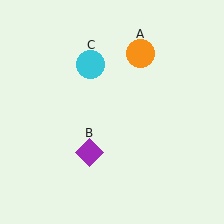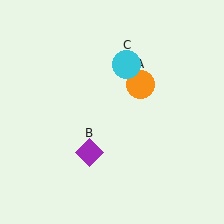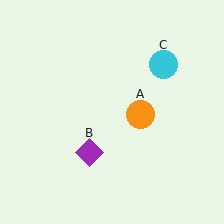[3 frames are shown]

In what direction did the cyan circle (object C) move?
The cyan circle (object C) moved right.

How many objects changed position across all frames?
2 objects changed position: orange circle (object A), cyan circle (object C).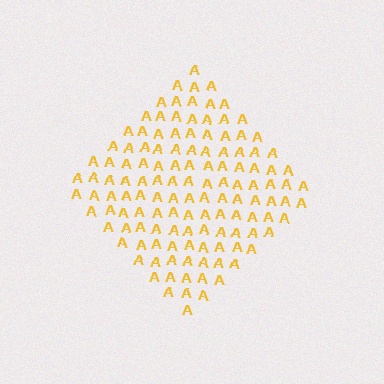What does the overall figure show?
The overall figure shows a diamond.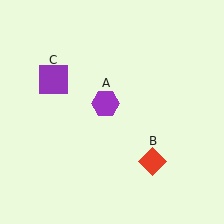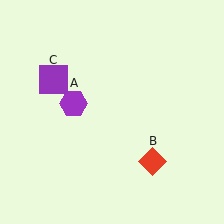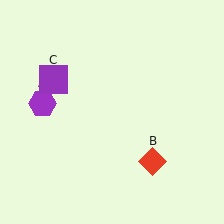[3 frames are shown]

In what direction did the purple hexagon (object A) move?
The purple hexagon (object A) moved left.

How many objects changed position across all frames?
1 object changed position: purple hexagon (object A).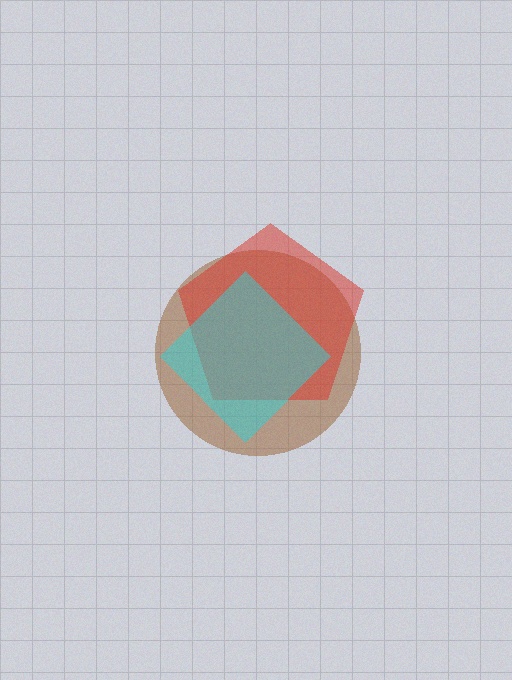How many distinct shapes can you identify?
There are 3 distinct shapes: a brown circle, a red pentagon, a cyan diamond.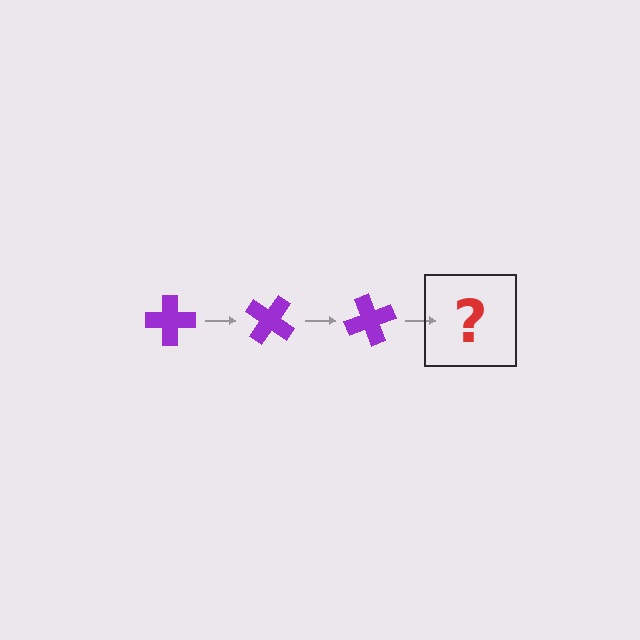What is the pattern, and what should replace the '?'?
The pattern is that the cross rotates 35 degrees each step. The '?' should be a purple cross rotated 105 degrees.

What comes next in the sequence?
The next element should be a purple cross rotated 105 degrees.